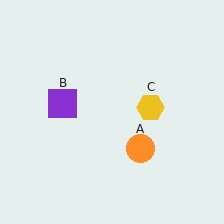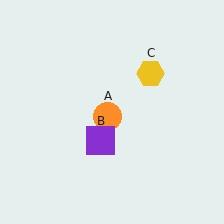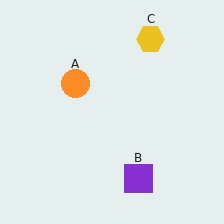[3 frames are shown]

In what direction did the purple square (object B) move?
The purple square (object B) moved down and to the right.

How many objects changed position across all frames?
3 objects changed position: orange circle (object A), purple square (object B), yellow hexagon (object C).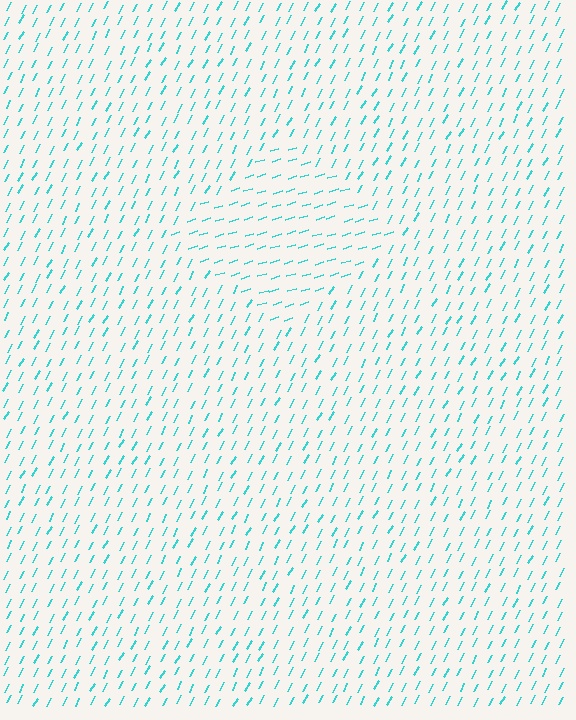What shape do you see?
I see a diamond.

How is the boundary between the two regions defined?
The boundary is defined purely by a change in line orientation (approximately 45 degrees difference). All lines are the same color and thickness.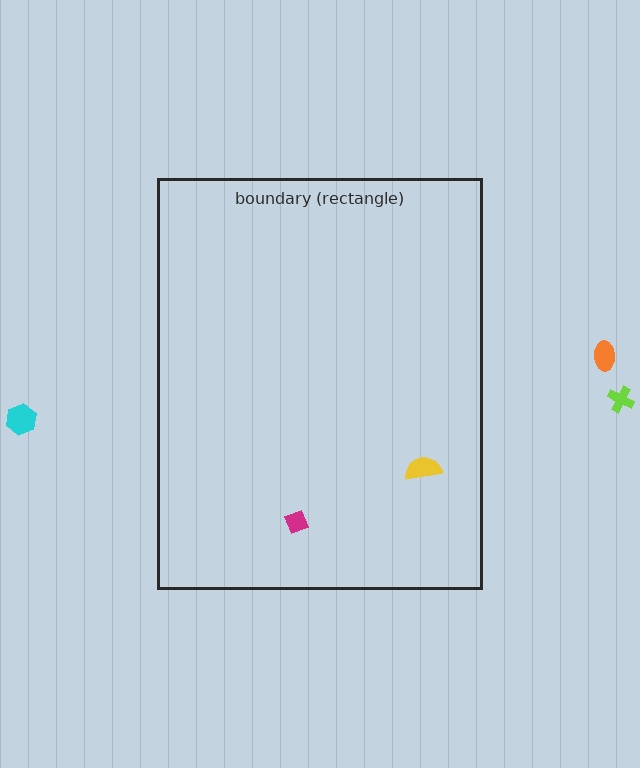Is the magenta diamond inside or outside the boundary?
Inside.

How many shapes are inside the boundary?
2 inside, 3 outside.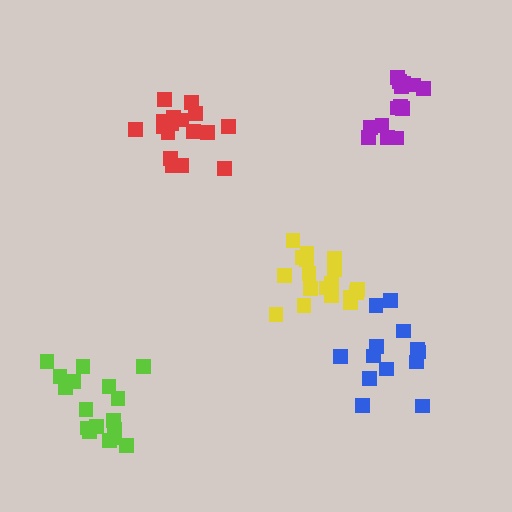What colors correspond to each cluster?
The clusters are colored: yellow, purple, lime, red, blue.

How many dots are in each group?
Group 1: 18 dots, Group 2: 14 dots, Group 3: 17 dots, Group 4: 17 dots, Group 5: 13 dots (79 total).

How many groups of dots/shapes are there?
There are 5 groups.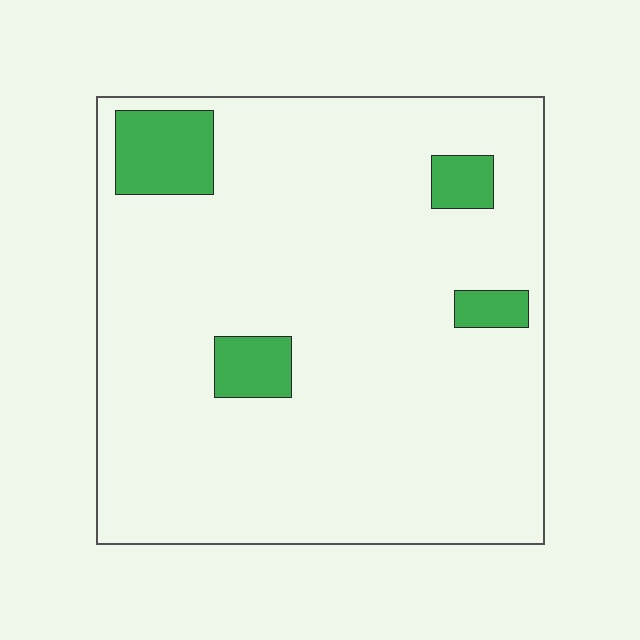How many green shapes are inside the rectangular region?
4.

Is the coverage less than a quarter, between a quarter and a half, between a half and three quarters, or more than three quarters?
Less than a quarter.